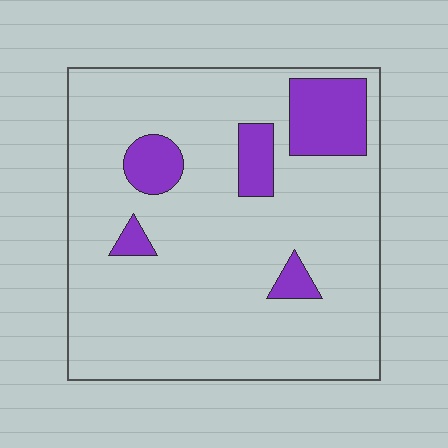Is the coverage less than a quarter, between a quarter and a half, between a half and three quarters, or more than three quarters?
Less than a quarter.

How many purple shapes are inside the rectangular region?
5.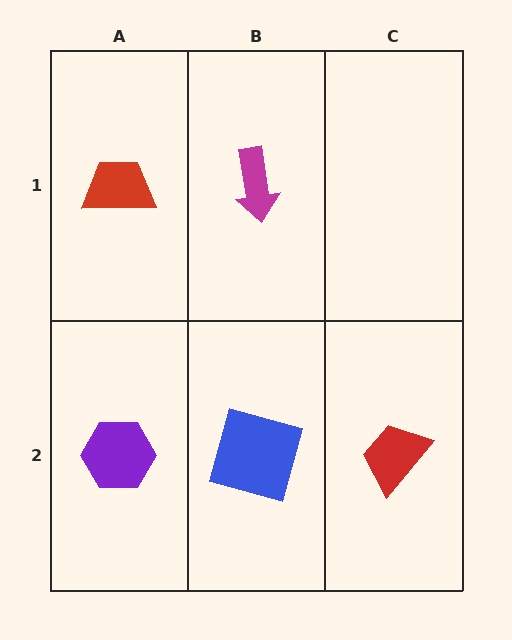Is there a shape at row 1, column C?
No, that cell is empty.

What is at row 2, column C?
A red trapezoid.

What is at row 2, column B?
A blue square.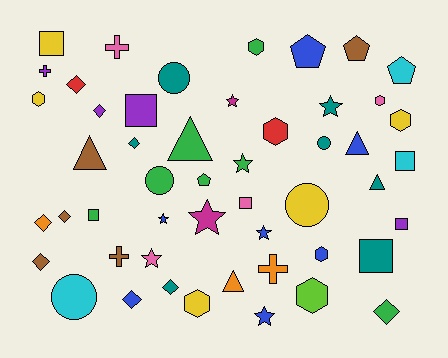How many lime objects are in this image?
There is 1 lime object.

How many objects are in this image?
There are 50 objects.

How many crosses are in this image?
There are 4 crosses.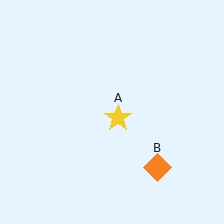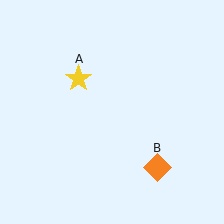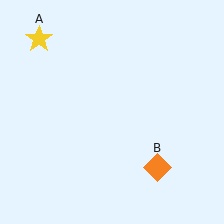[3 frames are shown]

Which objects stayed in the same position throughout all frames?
Orange diamond (object B) remained stationary.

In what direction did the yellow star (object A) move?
The yellow star (object A) moved up and to the left.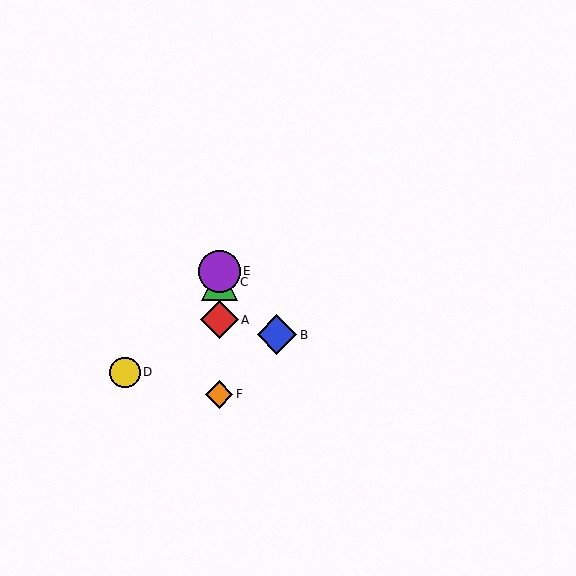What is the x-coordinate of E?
Object E is at x≈219.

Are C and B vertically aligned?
No, C is at x≈219 and B is at x≈277.